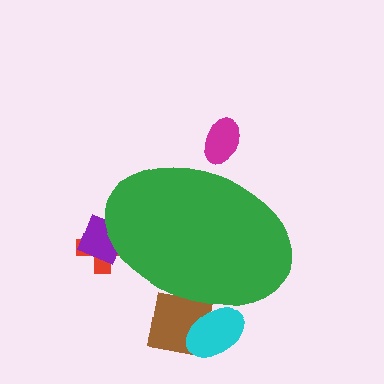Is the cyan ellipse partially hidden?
Yes, the cyan ellipse is partially hidden behind the green ellipse.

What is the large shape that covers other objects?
A green ellipse.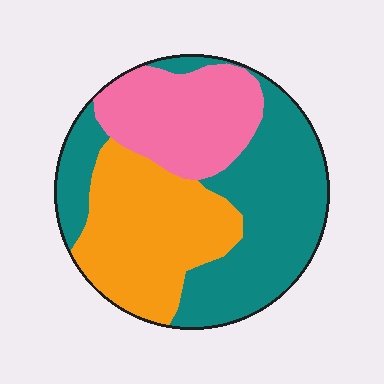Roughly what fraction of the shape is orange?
Orange takes up about one third (1/3) of the shape.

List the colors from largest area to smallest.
From largest to smallest: teal, orange, pink.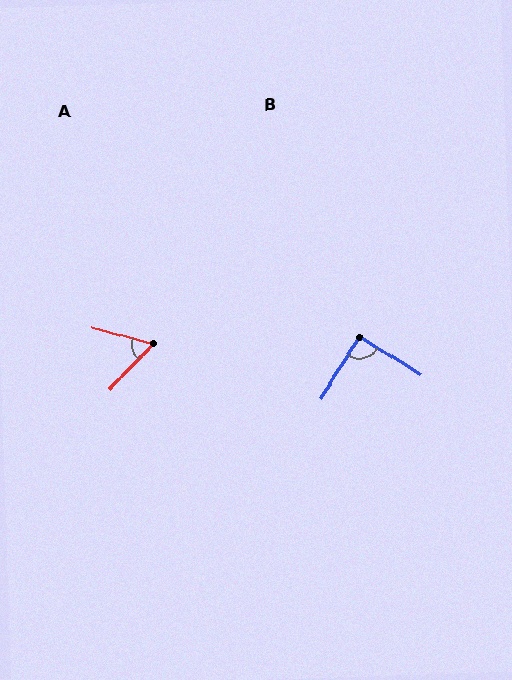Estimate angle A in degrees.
Approximately 61 degrees.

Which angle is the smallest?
A, at approximately 61 degrees.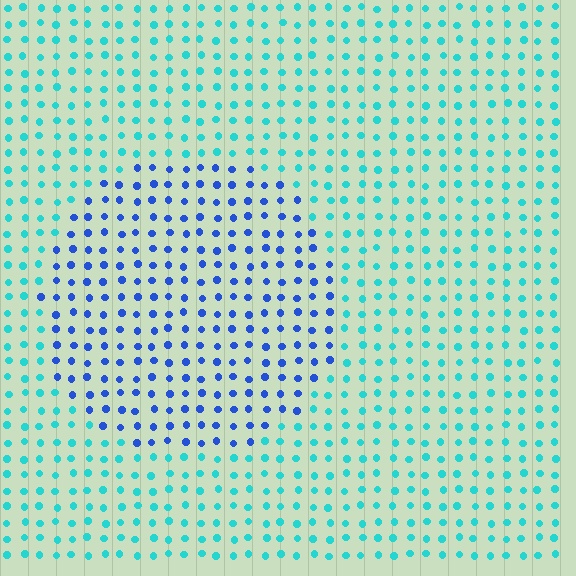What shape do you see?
I see a circle.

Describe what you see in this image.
The image is filled with small cyan elements in a uniform arrangement. A circle-shaped region is visible where the elements are tinted to a slightly different hue, forming a subtle color boundary.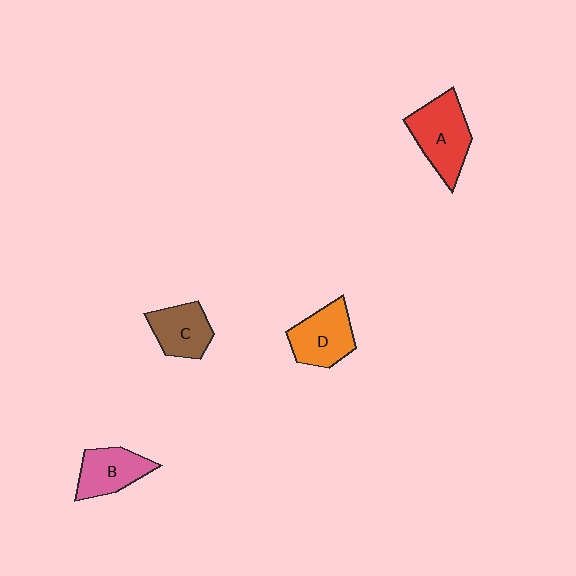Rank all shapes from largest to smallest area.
From largest to smallest: A (red), D (orange), B (pink), C (brown).